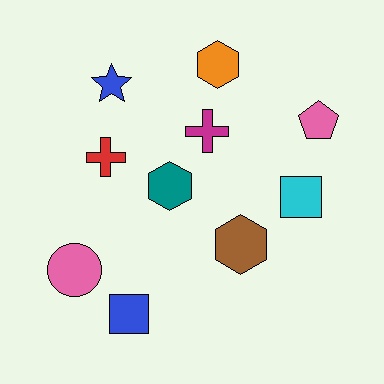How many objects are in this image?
There are 10 objects.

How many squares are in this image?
There are 2 squares.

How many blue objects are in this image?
There are 2 blue objects.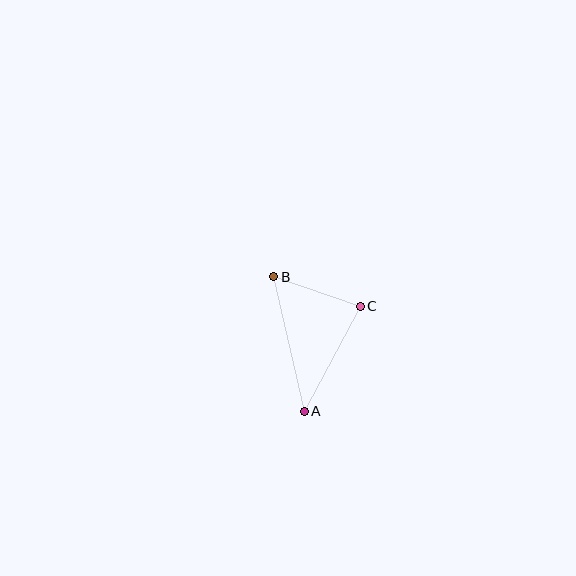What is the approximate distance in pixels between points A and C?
The distance between A and C is approximately 119 pixels.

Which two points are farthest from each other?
Points A and B are farthest from each other.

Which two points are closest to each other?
Points B and C are closest to each other.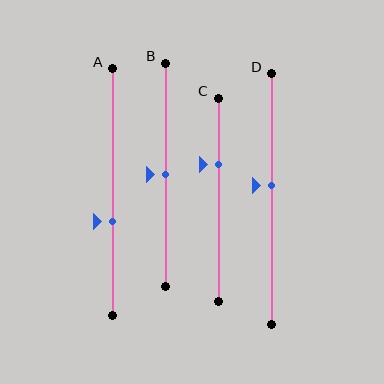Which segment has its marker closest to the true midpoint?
Segment B has its marker closest to the true midpoint.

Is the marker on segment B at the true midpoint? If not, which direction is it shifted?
Yes, the marker on segment B is at the true midpoint.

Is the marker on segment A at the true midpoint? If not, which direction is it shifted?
No, the marker on segment A is shifted downward by about 12% of the segment length.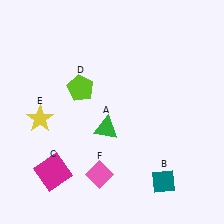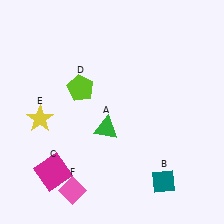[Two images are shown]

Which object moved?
The pink diamond (F) moved left.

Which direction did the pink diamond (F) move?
The pink diamond (F) moved left.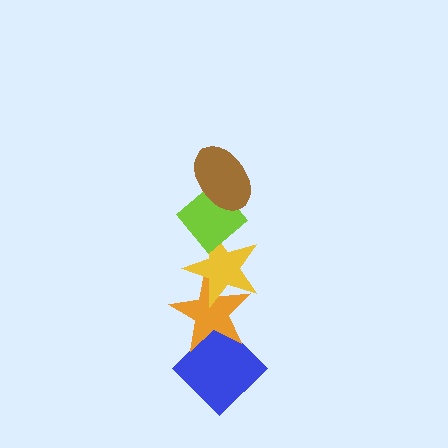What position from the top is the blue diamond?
The blue diamond is 5th from the top.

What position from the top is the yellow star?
The yellow star is 3rd from the top.